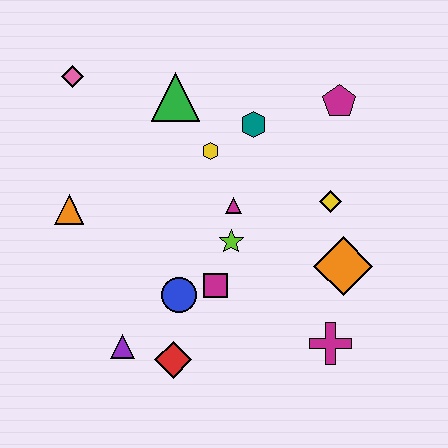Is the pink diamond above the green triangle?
Yes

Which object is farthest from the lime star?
The pink diamond is farthest from the lime star.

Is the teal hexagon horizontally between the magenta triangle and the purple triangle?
No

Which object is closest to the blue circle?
The magenta square is closest to the blue circle.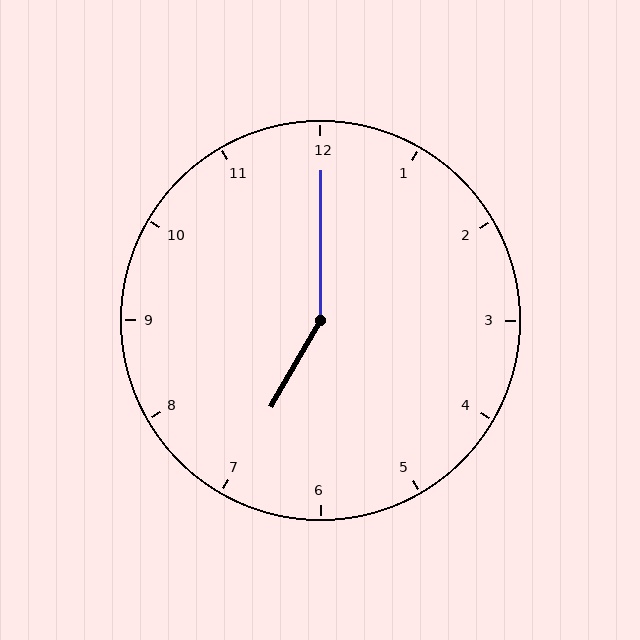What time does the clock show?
7:00.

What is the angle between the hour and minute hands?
Approximately 150 degrees.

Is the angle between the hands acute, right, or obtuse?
It is obtuse.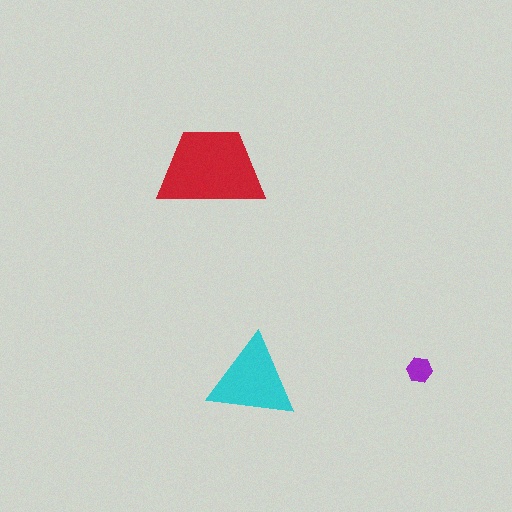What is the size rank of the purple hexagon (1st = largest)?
3rd.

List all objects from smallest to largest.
The purple hexagon, the cyan triangle, the red trapezoid.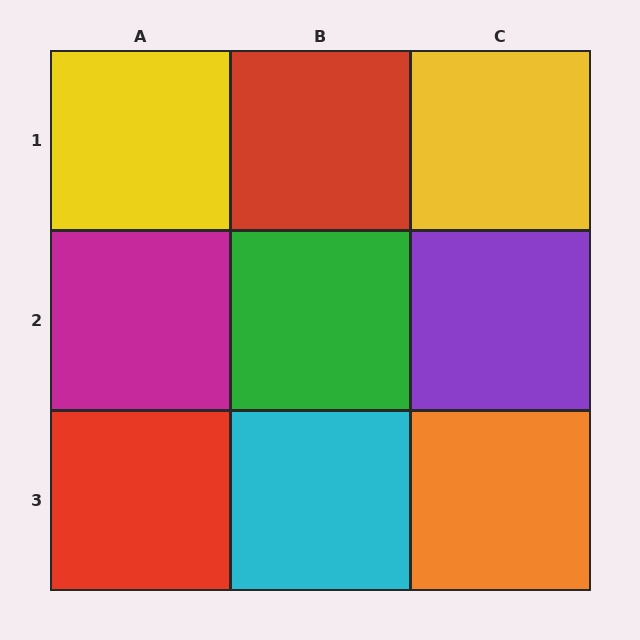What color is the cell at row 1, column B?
Red.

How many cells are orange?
1 cell is orange.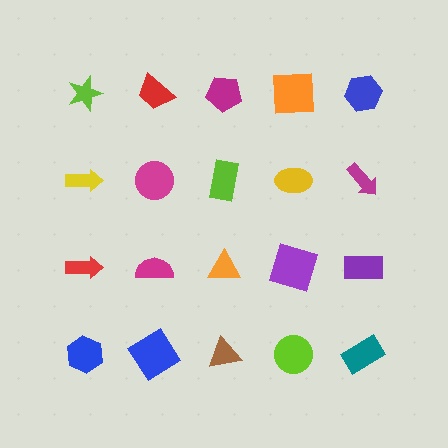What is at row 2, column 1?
A yellow arrow.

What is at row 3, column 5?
A purple rectangle.